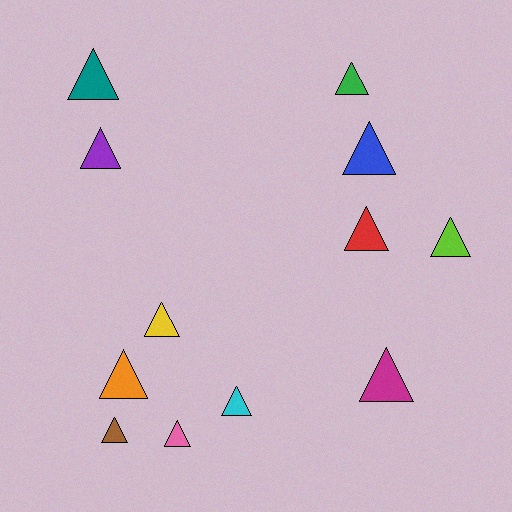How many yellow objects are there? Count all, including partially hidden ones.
There is 1 yellow object.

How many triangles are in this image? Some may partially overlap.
There are 12 triangles.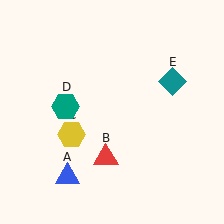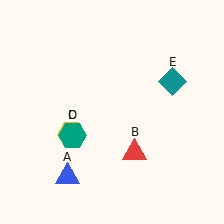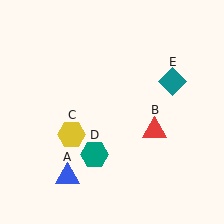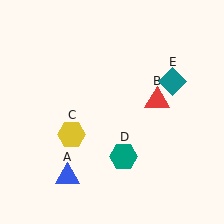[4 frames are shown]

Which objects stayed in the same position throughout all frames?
Blue triangle (object A) and yellow hexagon (object C) and teal diamond (object E) remained stationary.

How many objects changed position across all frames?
2 objects changed position: red triangle (object B), teal hexagon (object D).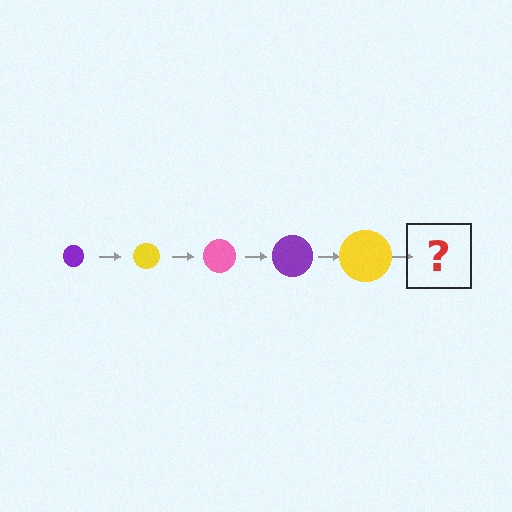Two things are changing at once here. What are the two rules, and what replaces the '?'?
The two rules are that the circle grows larger each step and the color cycles through purple, yellow, and pink. The '?' should be a pink circle, larger than the previous one.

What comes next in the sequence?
The next element should be a pink circle, larger than the previous one.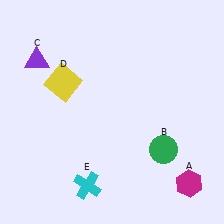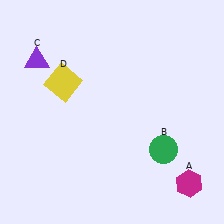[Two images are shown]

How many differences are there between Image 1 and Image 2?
There is 1 difference between the two images.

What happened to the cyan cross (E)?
The cyan cross (E) was removed in Image 2. It was in the bottom-left area of Image 1.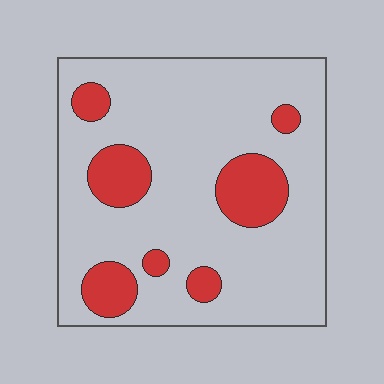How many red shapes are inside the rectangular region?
7.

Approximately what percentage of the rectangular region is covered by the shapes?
Approximately 20%.